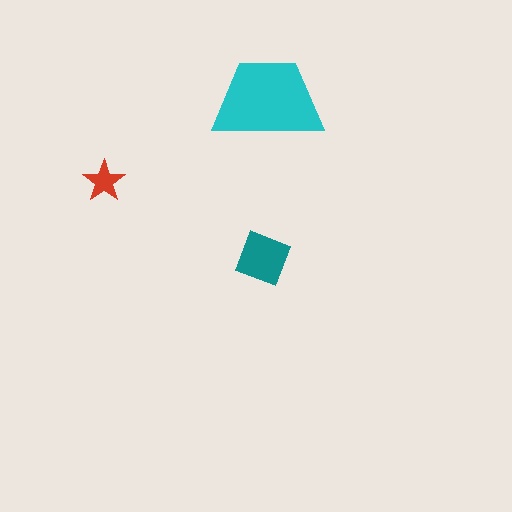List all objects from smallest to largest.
The red star, the teal square, the cyan trapezoid.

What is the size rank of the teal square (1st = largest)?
2nd.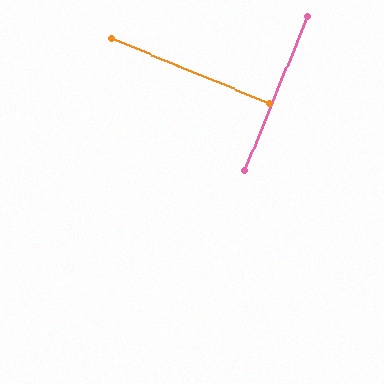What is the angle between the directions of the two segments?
Approximately 90 degrees.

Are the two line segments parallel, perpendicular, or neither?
Perpendicular — they meet at approximately 90°.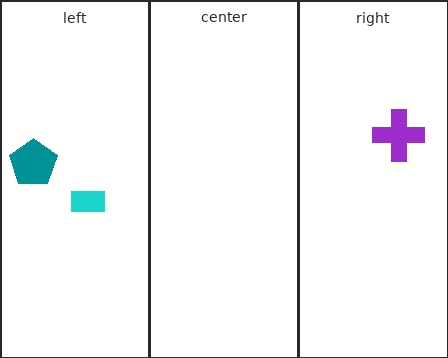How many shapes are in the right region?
1.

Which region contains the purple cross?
The right region.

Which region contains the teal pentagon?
The left region.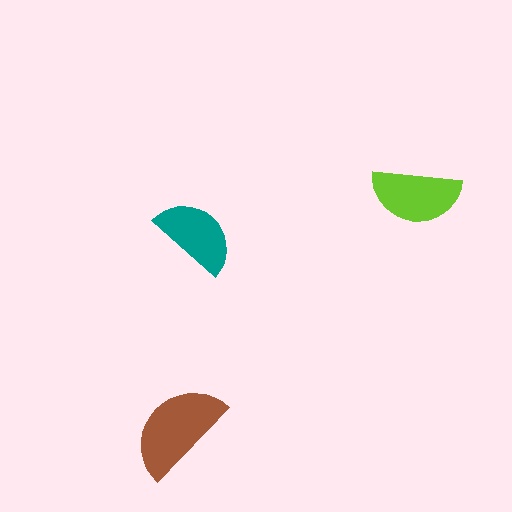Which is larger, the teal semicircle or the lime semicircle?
The lime one.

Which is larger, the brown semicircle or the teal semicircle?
The brown one.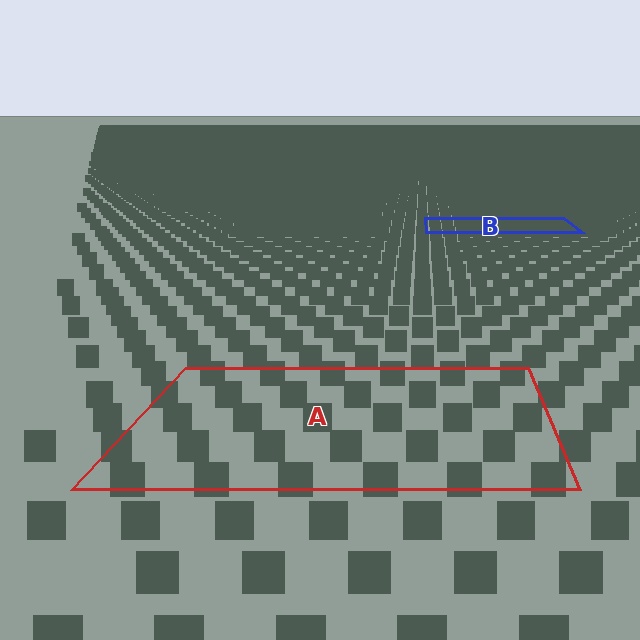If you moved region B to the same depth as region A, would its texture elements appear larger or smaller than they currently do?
They would appear larger. At a closer depth, the same texture elements are projected at a bigger on-screen size.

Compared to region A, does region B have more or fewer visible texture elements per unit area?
Region B has more texture elements per unit area — they are packed more densely because it is farther away.